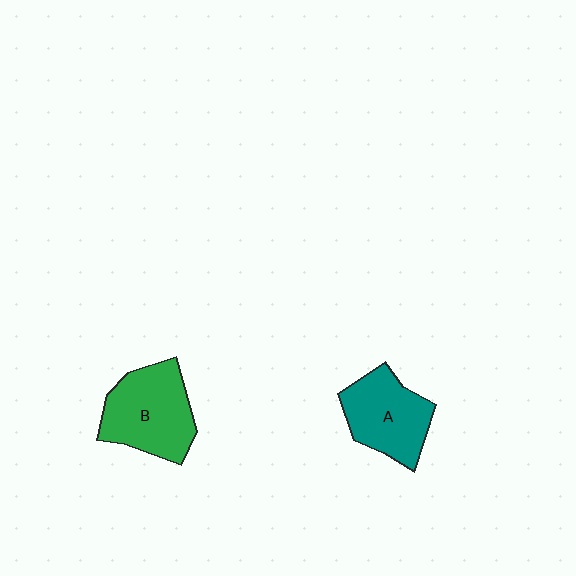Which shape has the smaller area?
Shape A (teal).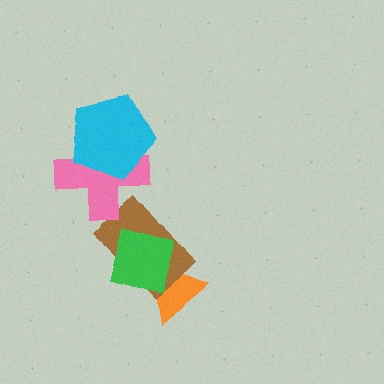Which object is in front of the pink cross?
The cyan pentagon is in front of the pink cross.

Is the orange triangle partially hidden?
Yes, it is partially covered by another shape.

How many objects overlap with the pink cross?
1 object overlaps with the pink cross.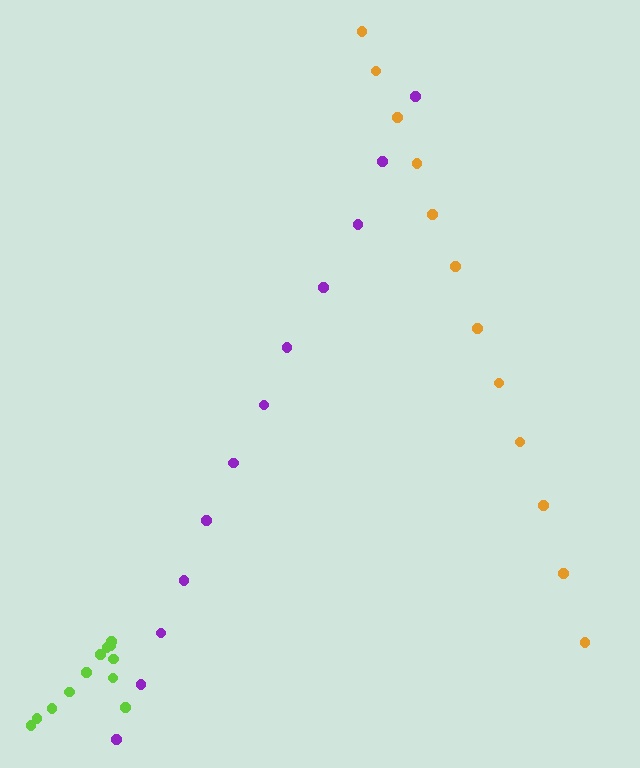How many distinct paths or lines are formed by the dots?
There are 3 distinct paths.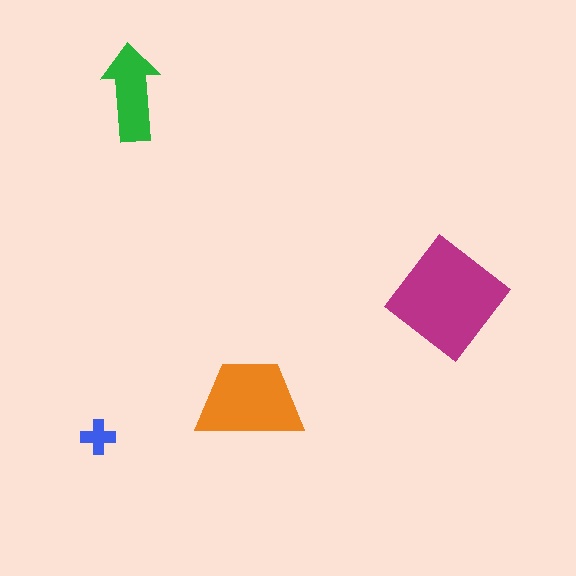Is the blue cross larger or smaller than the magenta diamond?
Smaller.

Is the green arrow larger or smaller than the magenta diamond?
Smaller.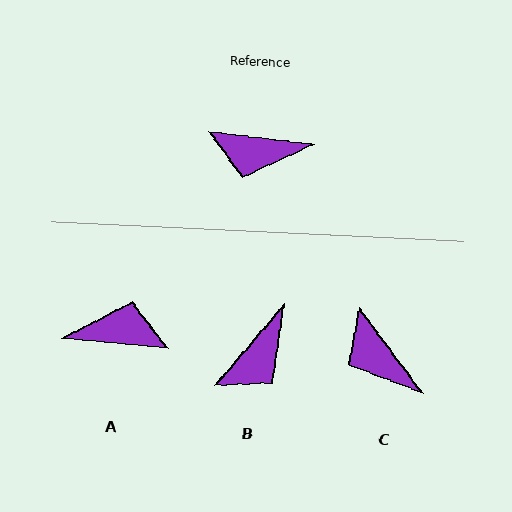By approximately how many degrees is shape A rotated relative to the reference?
Approximately 178 degrees clockwise.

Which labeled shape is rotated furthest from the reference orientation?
A, about 178 degrees away.